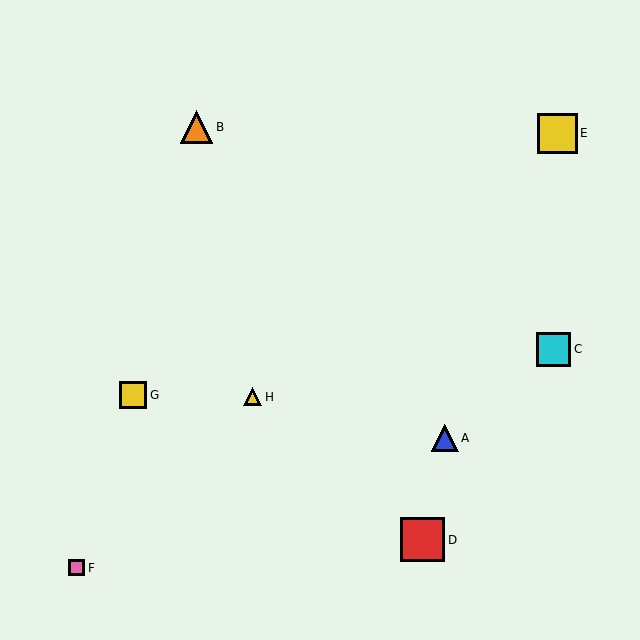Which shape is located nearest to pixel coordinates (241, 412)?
The yellow triangle (labeled H) at (253, 397) is nearest to that location.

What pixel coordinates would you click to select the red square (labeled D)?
Click at (423, 540) to select the red square D.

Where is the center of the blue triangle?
The center of the blue triangle is at (445, 438).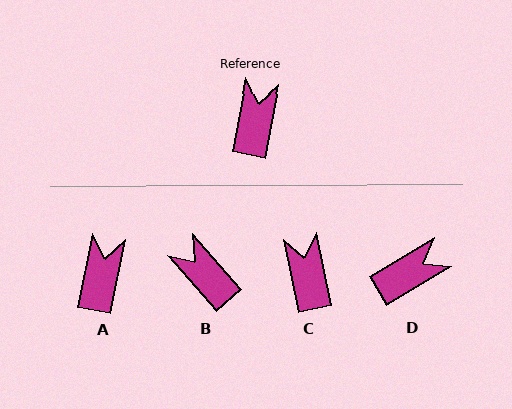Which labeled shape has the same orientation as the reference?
A.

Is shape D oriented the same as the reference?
No, it is off by about 48 degrees.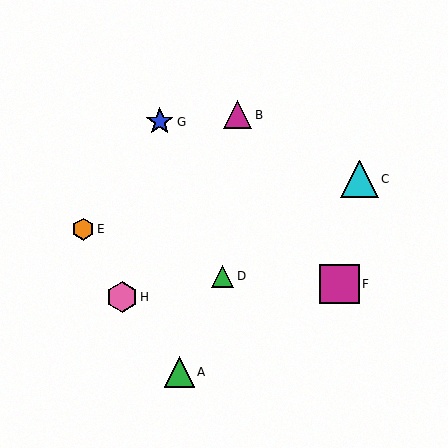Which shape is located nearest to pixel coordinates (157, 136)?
The blue star (labeled G) at (160, 122) is nearest to that location.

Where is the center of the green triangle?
The center of the green triangle is at (179, 372).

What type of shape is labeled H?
Shape H is a pink hexagon.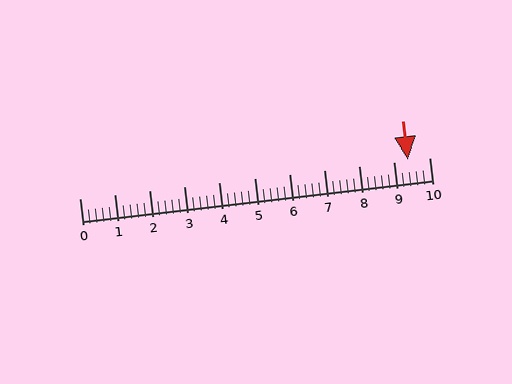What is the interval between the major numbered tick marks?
The major tick marks are spaced 1 units apart.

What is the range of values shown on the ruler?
The ruler shows values from 0 to 10.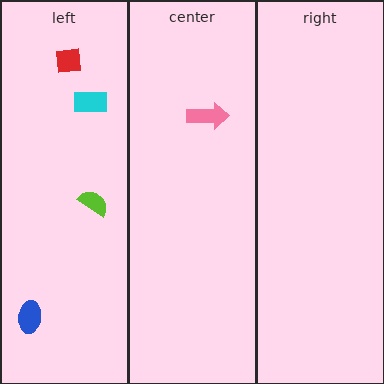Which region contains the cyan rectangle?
The left region.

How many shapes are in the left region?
4.